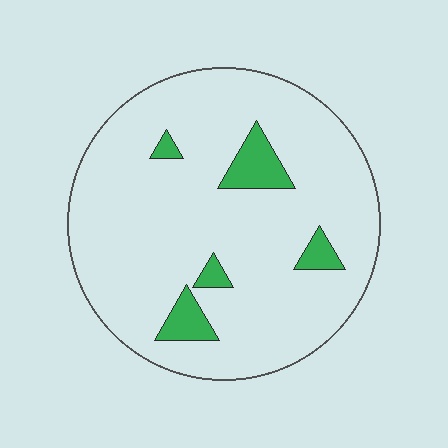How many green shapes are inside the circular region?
5.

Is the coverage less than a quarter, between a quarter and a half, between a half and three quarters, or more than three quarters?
Less than a quarter.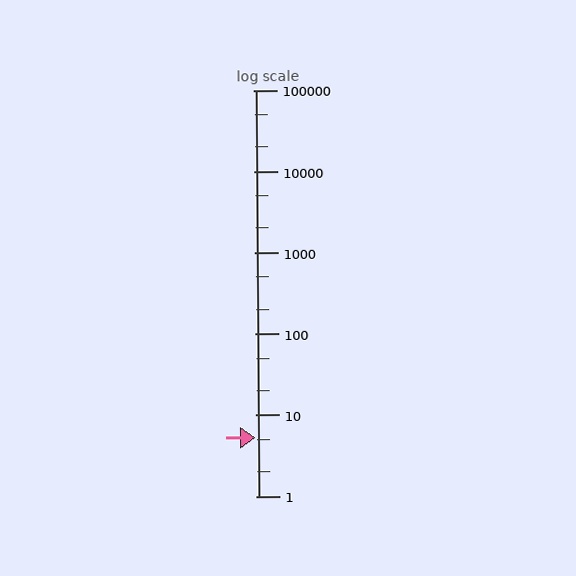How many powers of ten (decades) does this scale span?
The scale spans 5 decades, from 1 to 100000.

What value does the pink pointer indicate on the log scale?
The pointer indicates approximately 5.3.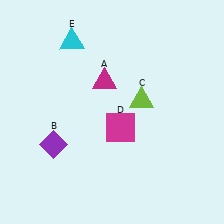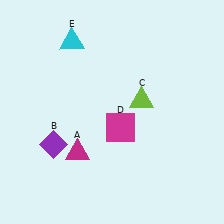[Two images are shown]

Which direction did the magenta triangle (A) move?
The magenta triangle (A) moved down.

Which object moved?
The magenta triangle (A) moved down.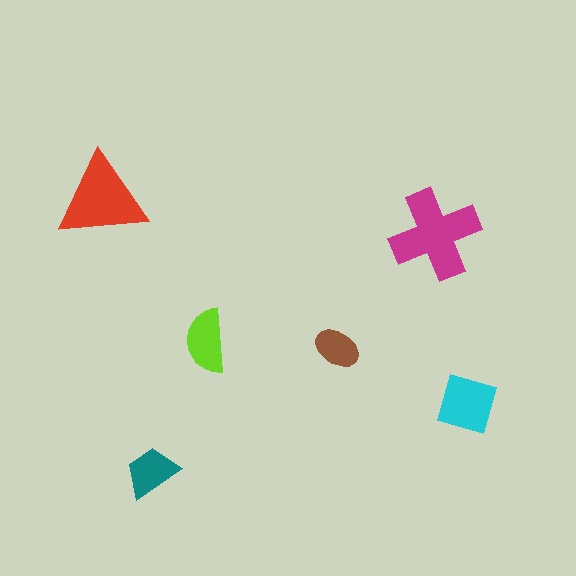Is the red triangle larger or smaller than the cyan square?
Larger.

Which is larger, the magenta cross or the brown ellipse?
The magenta cross.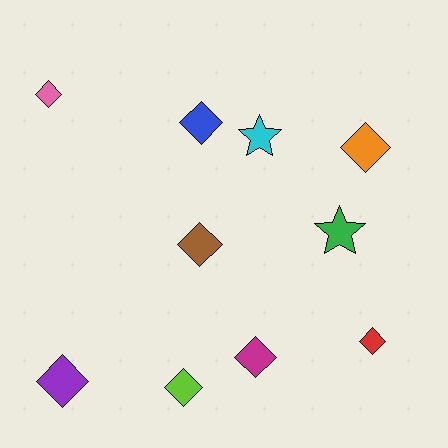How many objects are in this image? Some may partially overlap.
There are 10 objects.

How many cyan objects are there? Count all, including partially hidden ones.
There is 1 cyan object.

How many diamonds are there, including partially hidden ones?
There are 8 diamonds.